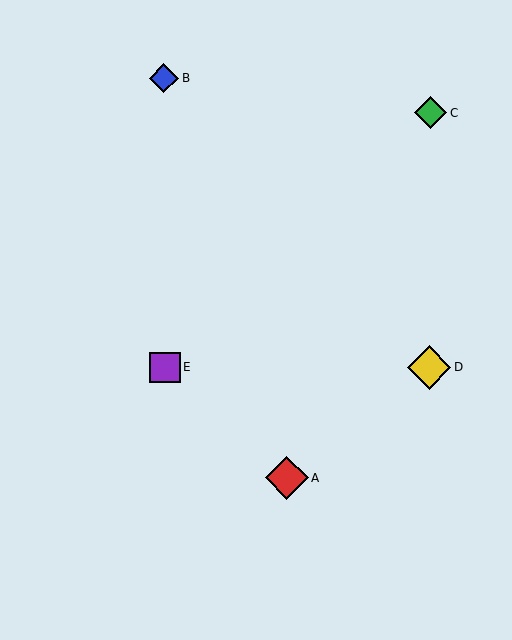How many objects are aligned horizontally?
2 objects (D, E) are aligned horizontally.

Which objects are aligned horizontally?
Objects D, E are aligned horizontally.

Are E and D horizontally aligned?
Yes, both are at y≈367.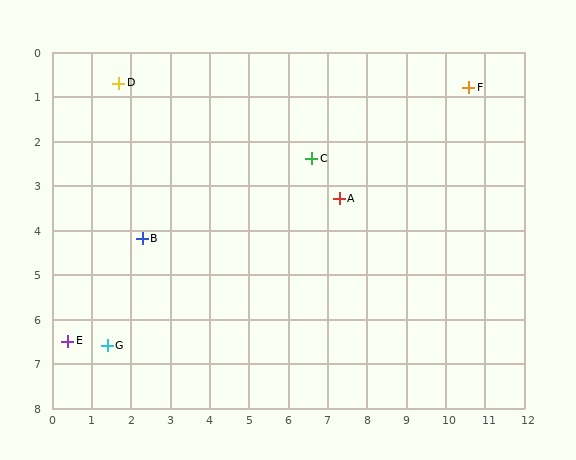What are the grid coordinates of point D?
Point D is at approximately (1.7, 0.7).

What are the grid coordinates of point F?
Point F is at approximately (10.6, 0.8).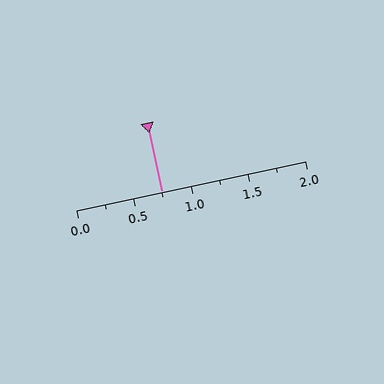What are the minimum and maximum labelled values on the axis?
The axis runs from 0.0 to 2.0.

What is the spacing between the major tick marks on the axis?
The major ticks are spaced 0.5 apart.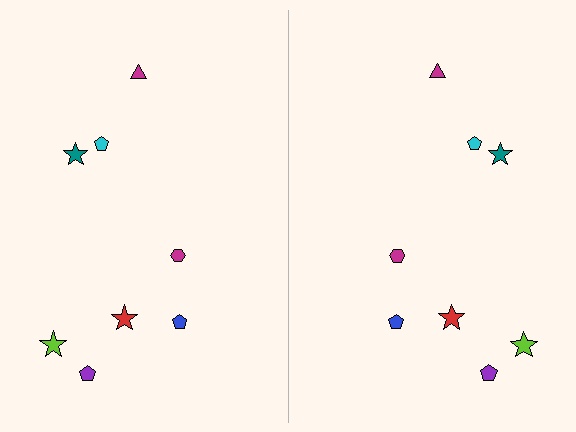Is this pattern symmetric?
Yes, this pattern has bilateral (reflection) symmetry.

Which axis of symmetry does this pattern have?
The pattern has a vertical axis of symmetry running through the center of the image.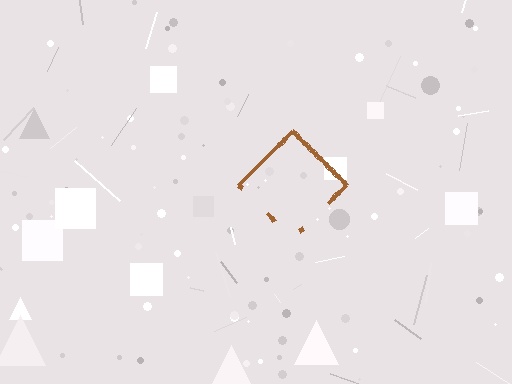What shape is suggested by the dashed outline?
The dashed outline suggests a diamond.